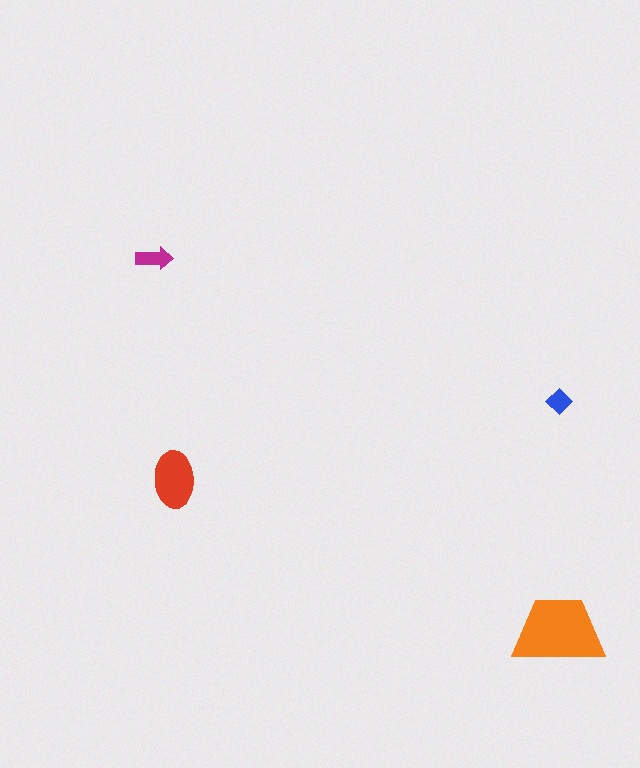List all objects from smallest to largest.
The blue diamond, the magenta arrow, the red ellipse, the orange trapezoid.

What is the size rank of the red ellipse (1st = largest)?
2nd.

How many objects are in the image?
There are 4 objects in the image.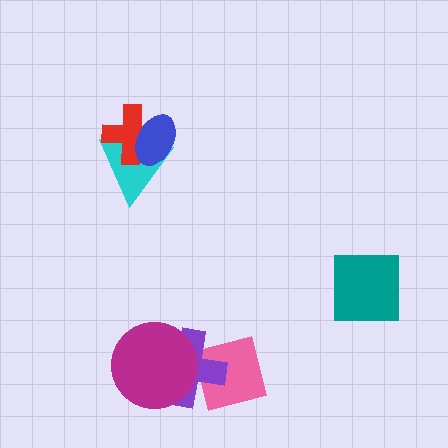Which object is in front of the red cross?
The blue ellipse is in front of the red cross.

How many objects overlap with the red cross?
2 objects overlap with the red cross.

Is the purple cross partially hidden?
Yes, it is partially covered by another shape.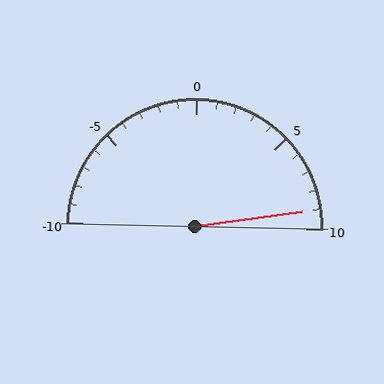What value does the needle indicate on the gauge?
The needle indicates approximately 9.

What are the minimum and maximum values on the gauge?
The gauge ranges from -10 to 10.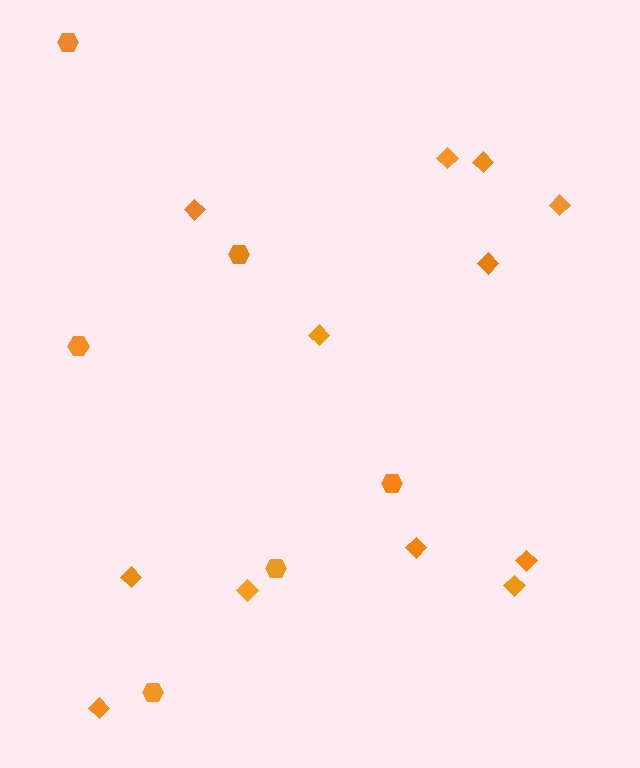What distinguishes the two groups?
There are 2 groups: one group of hexagons (6) and one group of diamonds (12).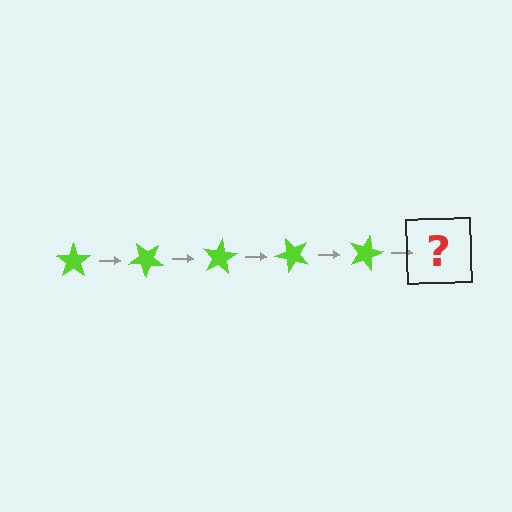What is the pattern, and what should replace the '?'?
The pattern is that the star rotates 40 degrees each step. The '?' should be a lime star rotated 200 degrees.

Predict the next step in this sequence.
The next step is a lime star rotated 200 degrees.